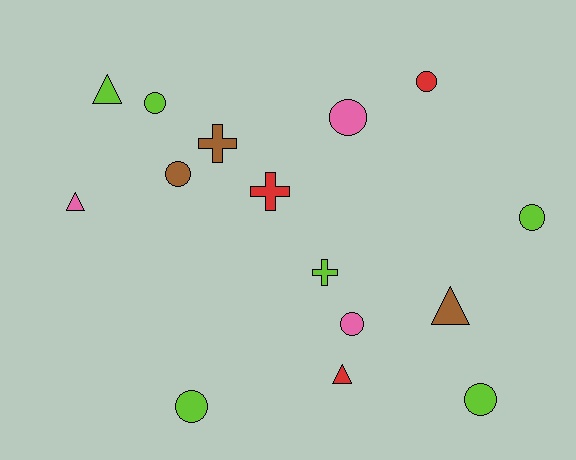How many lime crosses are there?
There is 1 lime cross.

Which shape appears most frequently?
Circle, with 8 objects.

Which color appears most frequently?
Lime, with 6 objects.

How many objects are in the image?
There are 15 objects.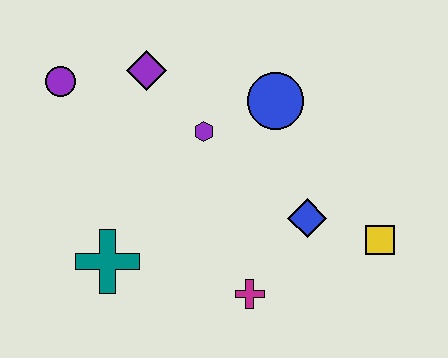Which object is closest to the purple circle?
The purple diamond is closest to the purple circle.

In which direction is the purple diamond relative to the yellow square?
The purple diamond is to the left of the yellow square.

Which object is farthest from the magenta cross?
The purple circle is farthest from the magenta cross.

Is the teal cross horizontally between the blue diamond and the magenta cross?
No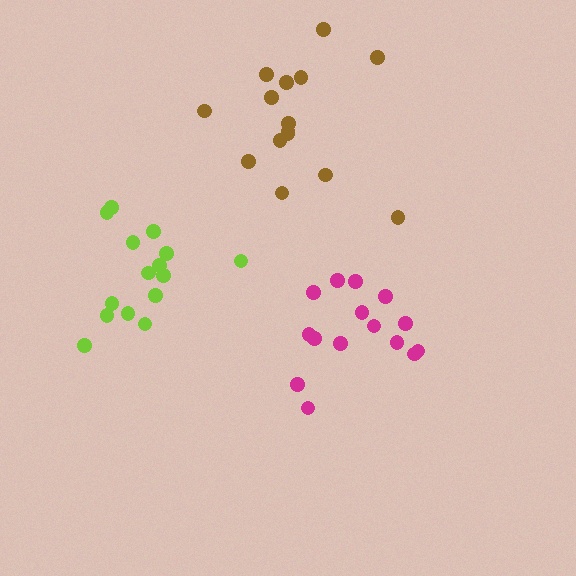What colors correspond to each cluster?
The clusters are colored: lime, brown, magenta.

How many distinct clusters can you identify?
There are 3 distinct clusters.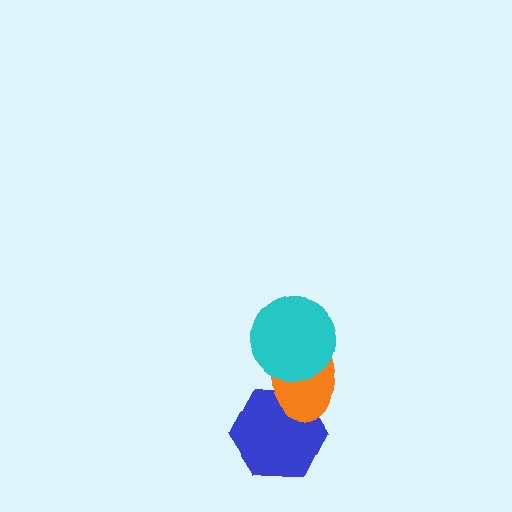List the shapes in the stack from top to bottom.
From top to bottom: the cyan circle, the orange ellipse, the blue hexagon.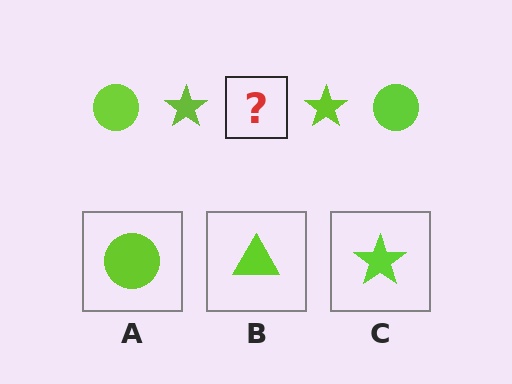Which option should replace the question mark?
Option A.